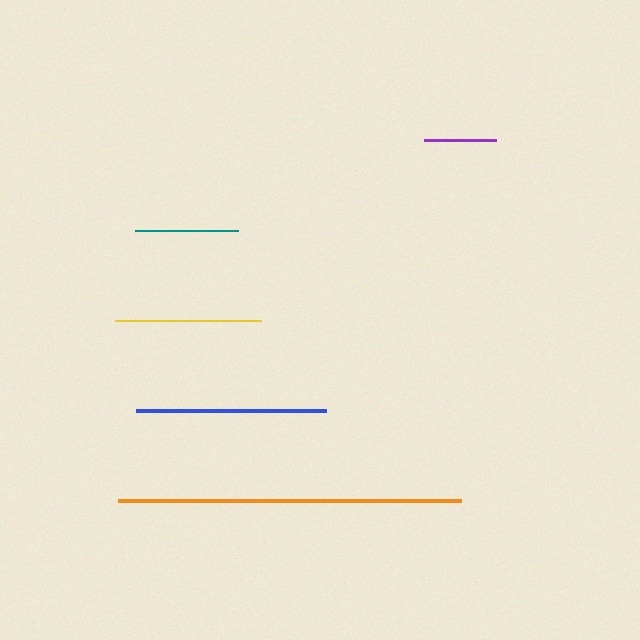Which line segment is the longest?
The orange line is the longest at approximately 343 pixels.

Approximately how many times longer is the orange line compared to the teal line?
The orange line is approximately 3.3 times the length of the teal line.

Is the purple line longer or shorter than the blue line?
The blue line is longer than the purple line.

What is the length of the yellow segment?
The yellow segment is approximately 146 pixels long.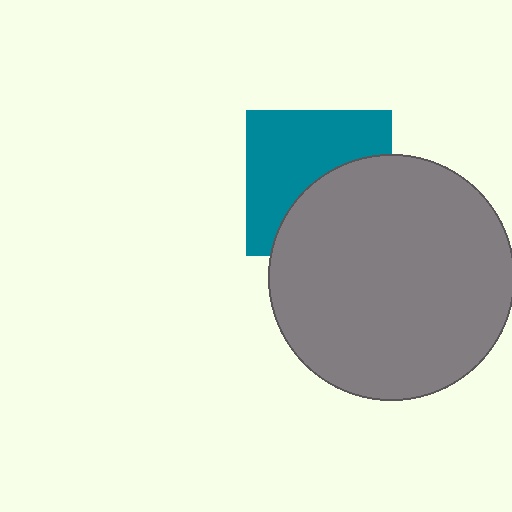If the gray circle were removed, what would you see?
You would see the complete teal square.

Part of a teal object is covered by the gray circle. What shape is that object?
It is a square.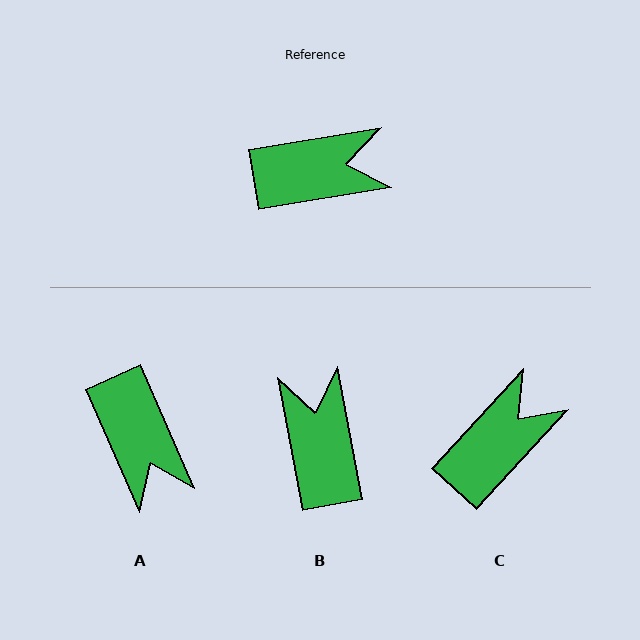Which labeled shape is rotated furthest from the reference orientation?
B, about 91 degrees away.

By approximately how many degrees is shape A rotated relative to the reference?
Approximately 76 degrees clockwise.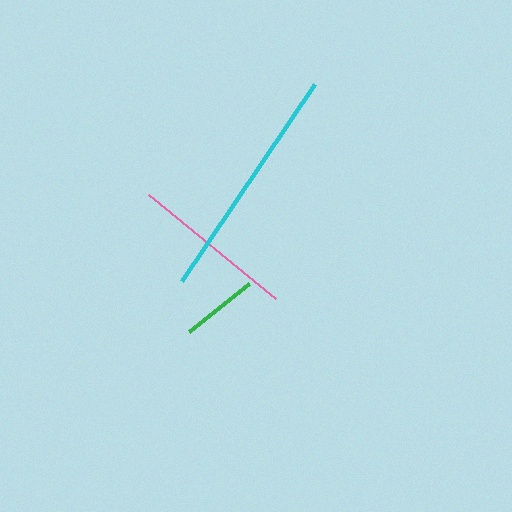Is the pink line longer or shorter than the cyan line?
The cyan line is longer than the pink line.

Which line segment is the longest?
The cyan line is the longest at approximately 238 pixels.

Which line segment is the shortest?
The green line is the shortest at approximately 77 pixels.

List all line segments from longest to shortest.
From longest to shortest: cyan, pink, green.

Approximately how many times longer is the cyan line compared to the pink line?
The cyan line is approximately 1.4 times the length of the pink line.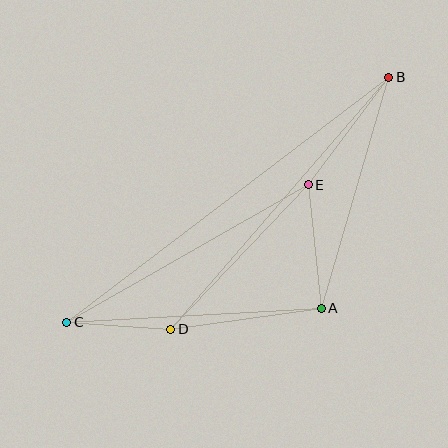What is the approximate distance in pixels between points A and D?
The distance between A and D is approximately 152 pixels.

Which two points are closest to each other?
Points C and D are closest to each other.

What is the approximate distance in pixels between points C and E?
The distance between C and E is approximately 278 pixels.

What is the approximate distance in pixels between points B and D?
The distance between B and D is approximately 333 pixels.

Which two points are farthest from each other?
Points B and C are farthest from each other.